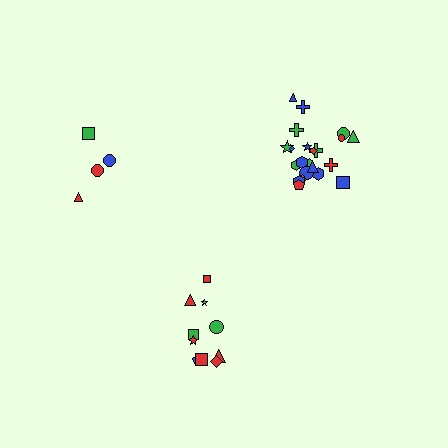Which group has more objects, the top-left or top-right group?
The top-right group.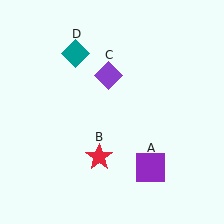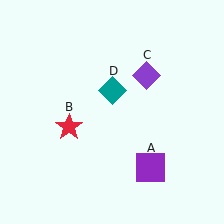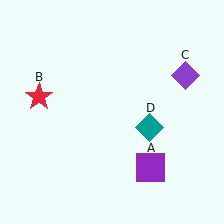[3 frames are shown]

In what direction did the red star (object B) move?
The red star (object B) moved up and to the left.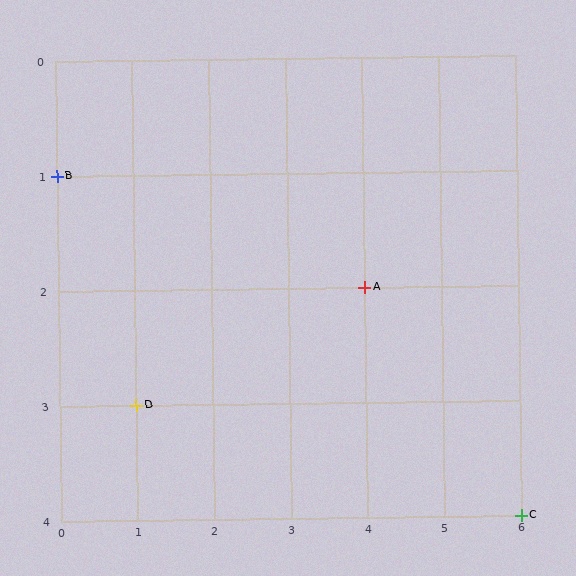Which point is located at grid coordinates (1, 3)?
Point D is at (1, 3).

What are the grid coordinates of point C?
Point C is at grid coordinates (6, 4).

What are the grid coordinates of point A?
Point A is at grid coordinates (4, 2).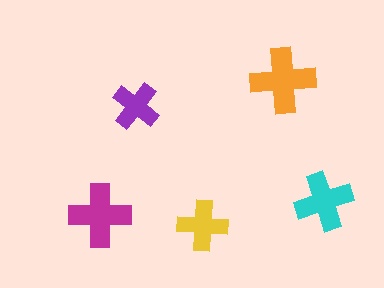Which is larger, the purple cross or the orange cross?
The orange one.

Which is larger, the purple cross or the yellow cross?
The yellow one.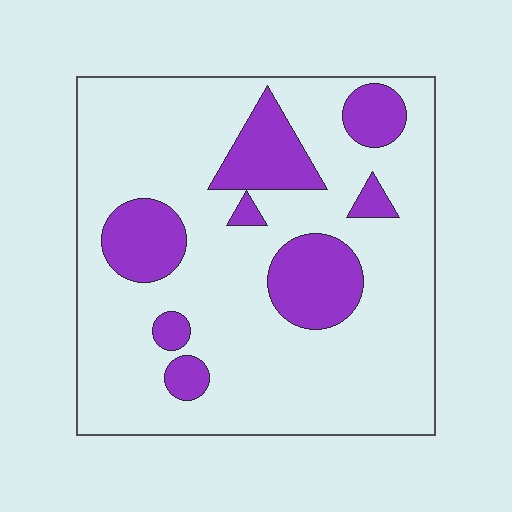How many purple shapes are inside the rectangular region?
8.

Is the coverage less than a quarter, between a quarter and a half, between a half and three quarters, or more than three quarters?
Less than a quarter.